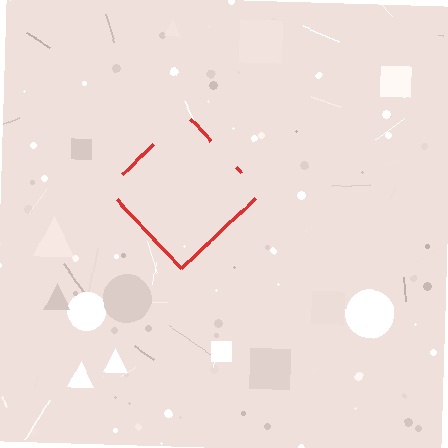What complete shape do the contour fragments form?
The contour fragments form a diamond.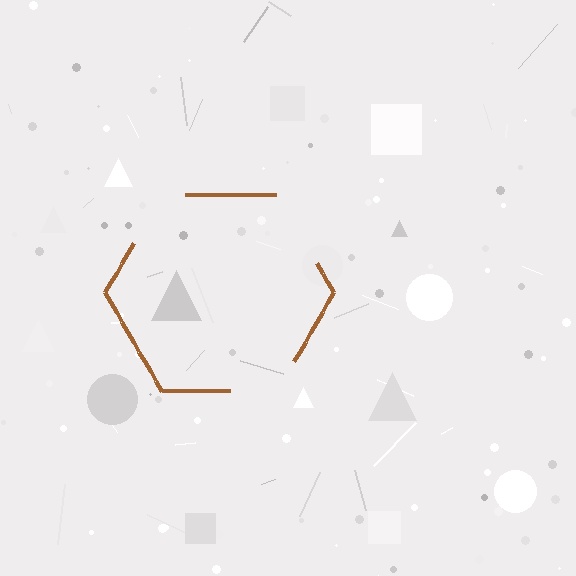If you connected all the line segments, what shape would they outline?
They would outline a hexagon.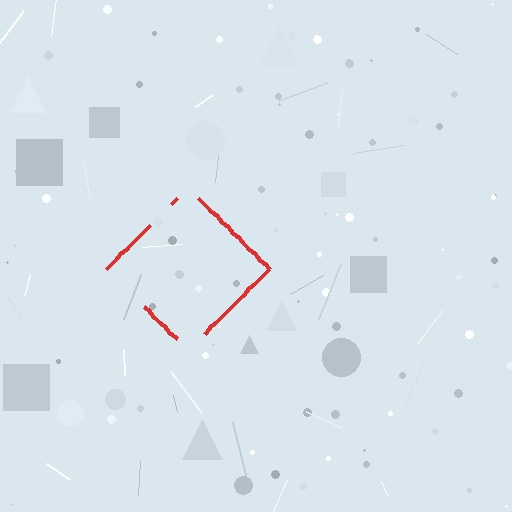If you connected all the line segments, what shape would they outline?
They would outline a diamond.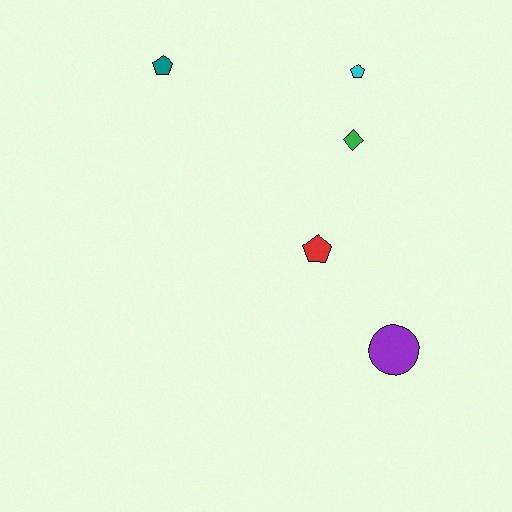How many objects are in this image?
There are 5 objects.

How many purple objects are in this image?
There is 1 purple object.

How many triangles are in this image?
There are no triangles.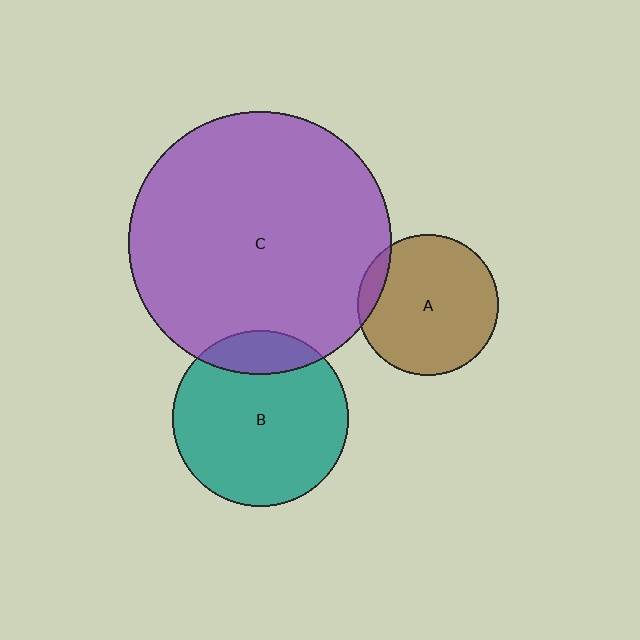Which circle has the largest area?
Circle C (purple).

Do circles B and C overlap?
Yes.